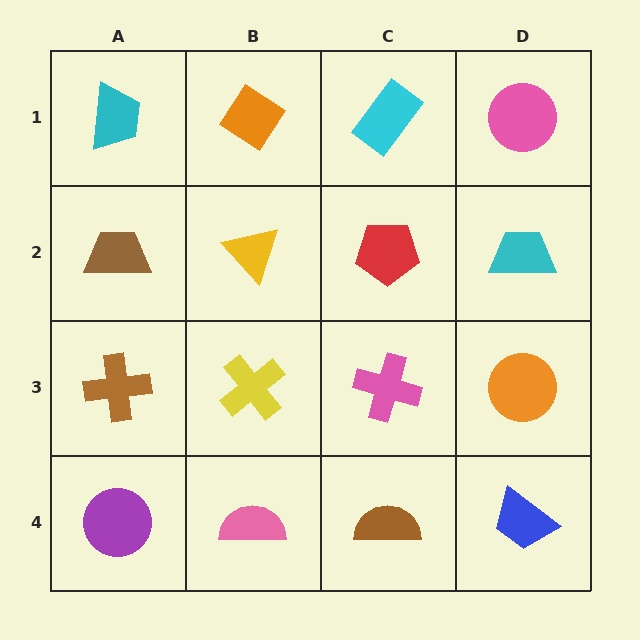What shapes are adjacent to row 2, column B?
An orange diamond (row 1, column B), a yellow cross (row 3, column B), a brown trapezoid (row 2, column A), a red pentagon (row 2, column C).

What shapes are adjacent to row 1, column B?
A yellow triangle (row 2, column B), a cyan trapezoid (row 1, column A), a cyan rectangle (row 1, column C).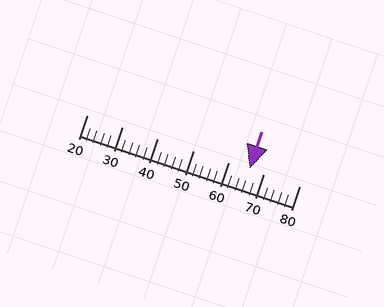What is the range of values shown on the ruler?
The ruler shows values from 20 to 80.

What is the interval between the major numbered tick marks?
The major tick marks are spaced 10 units apart.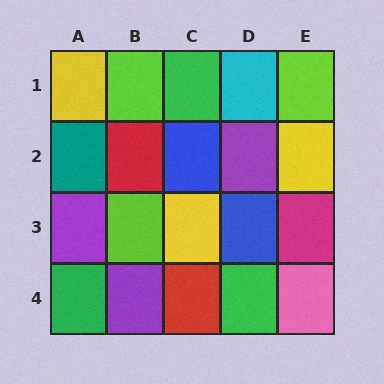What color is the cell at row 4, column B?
Purple.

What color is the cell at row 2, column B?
Red.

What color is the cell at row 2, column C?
Blue.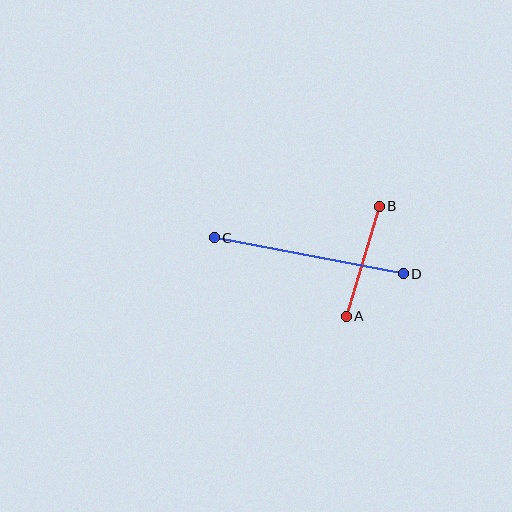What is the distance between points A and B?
The distance is approximately 114 pixels.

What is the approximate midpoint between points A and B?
The midpoint is at approximately (363, 261) pixels.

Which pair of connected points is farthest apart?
Points C and D are farthest apart.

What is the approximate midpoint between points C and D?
The midpoint is at approximately (309, 256) pixels.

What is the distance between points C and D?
The distance is approximately 192 pixels.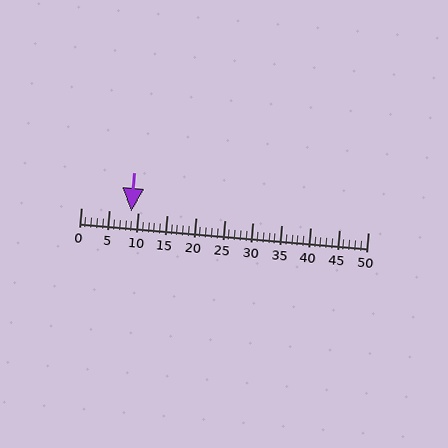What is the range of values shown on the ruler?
The ruler shows values from 0 to 50.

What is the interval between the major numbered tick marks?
The major tick marks are spaced 5 units apart.